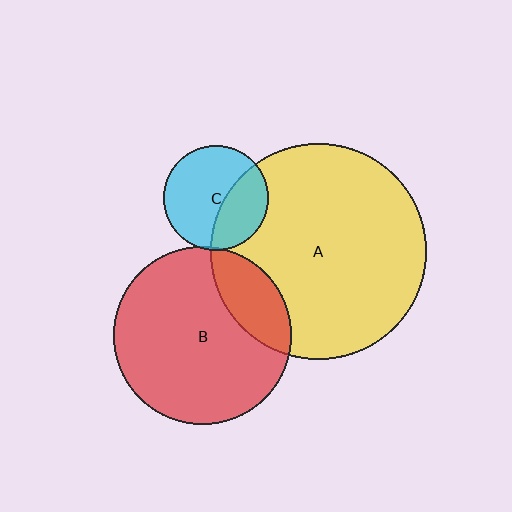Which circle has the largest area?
Circle A (yellow).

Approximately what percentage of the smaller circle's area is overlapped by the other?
Approximately 20%.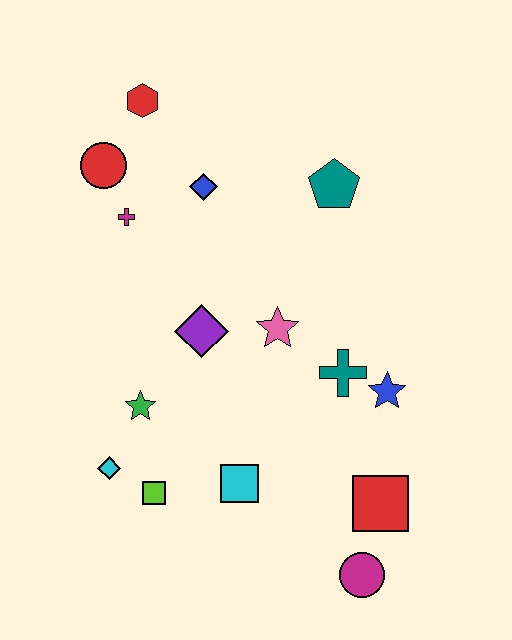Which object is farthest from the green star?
The red hexagon is farthest from the green star.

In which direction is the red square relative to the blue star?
The red square is below the blue star.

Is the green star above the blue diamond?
No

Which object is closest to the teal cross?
The blue star is closest to the teal cross.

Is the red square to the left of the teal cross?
No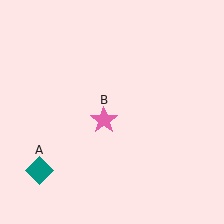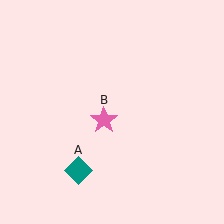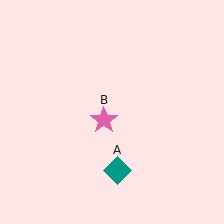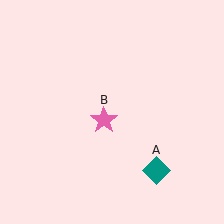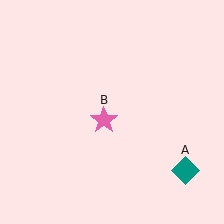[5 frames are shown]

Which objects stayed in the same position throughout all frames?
Pink star (object B) remained stationary.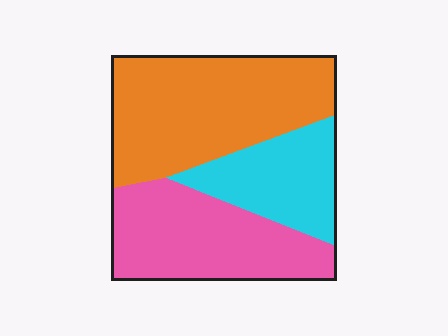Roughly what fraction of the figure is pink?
Pink takes up about one third (1/3) of the figure.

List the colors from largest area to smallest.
From largest to smallest: orange, pink, cyan.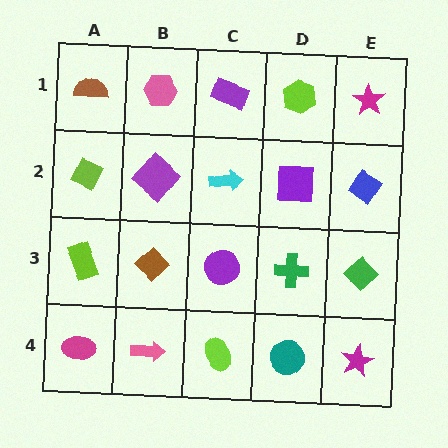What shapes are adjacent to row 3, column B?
A purple diamond (row 2, column B), a pink arrow (row 4, column B), a lime rectangle (row 3, column A), a purple circle (row 3, column C).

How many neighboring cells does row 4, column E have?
2.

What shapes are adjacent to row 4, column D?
A green cross (row 3, column D), a lime ellipse (row 4, column C), a magenta star (row 4, column E).